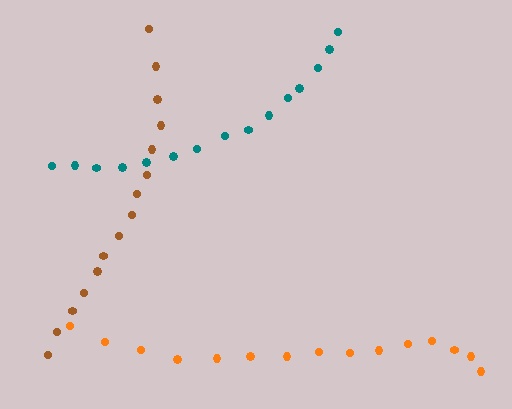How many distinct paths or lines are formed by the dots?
There are 3 distinct paths.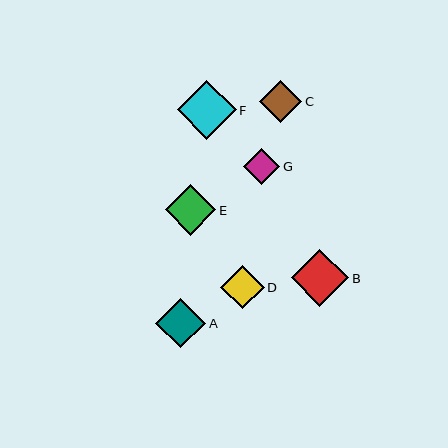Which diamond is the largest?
Diamond F is the largest with a size of approximately 59 pixels.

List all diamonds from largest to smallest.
From largest to smallest: F, B, E, A, D, C, G.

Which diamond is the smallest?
Diamond G is the smallest with a size of approximately 36 pixels.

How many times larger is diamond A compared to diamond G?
Diamond A is approximately 1.4 times the size of diamond G.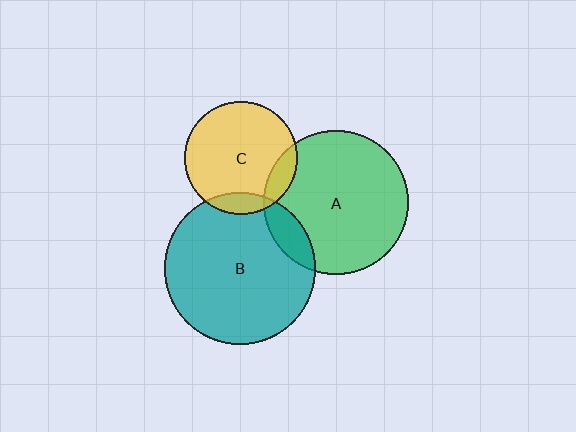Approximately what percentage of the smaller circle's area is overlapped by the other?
Approximately 10%.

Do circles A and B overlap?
Yes.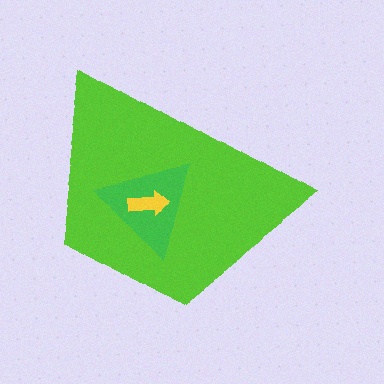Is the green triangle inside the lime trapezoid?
Yes.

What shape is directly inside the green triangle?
The yellow arrow.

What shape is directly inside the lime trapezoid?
The green triangle.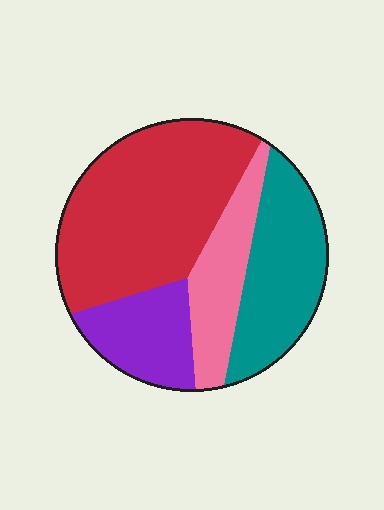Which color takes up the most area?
Red, at roughly 45%.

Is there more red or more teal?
Red.